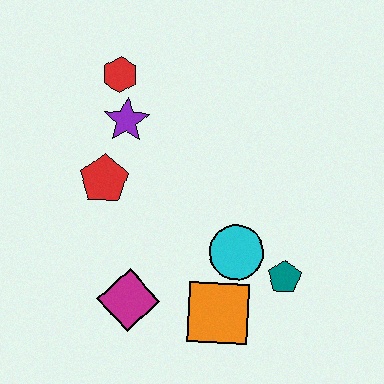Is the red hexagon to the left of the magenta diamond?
Yes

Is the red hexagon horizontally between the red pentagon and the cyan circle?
Yes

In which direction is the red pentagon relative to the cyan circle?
The red pentagon is to the left of the cyan circle.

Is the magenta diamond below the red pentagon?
Yes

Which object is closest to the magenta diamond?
The orange square is closest to the magenta diamond.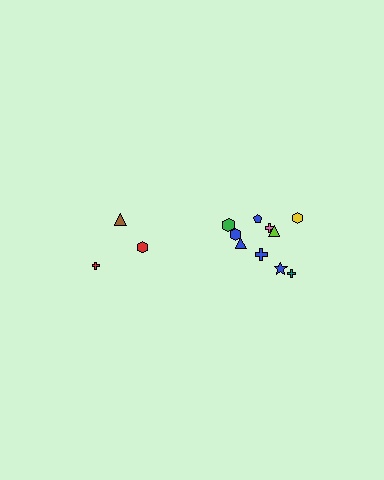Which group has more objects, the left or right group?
The right group.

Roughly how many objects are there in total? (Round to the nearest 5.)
Roughly 15 objects in total.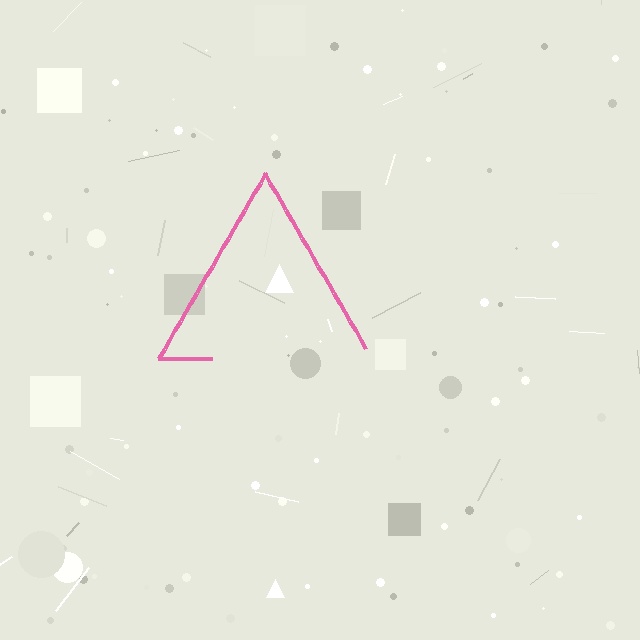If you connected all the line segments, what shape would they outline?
They would outline a triangle.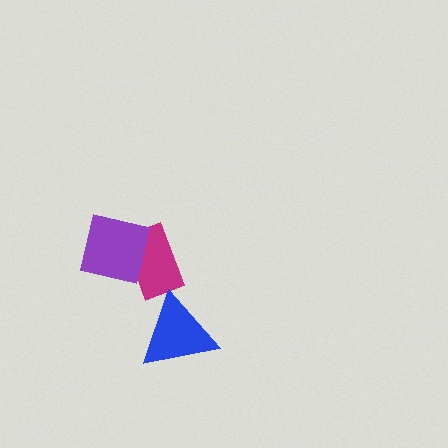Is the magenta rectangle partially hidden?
Yes, it is partially covered by another shape.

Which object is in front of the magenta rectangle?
The purple square is in front of the magenta rectangle.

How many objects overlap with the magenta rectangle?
1 object overlaps with the magenta rectangle.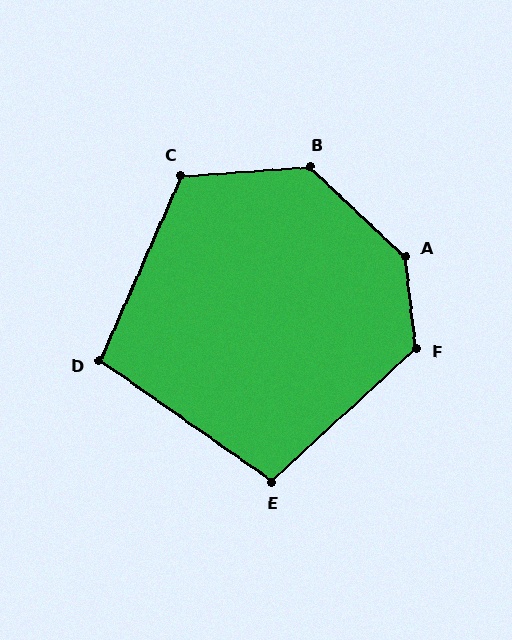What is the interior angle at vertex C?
Approximately 118 degrees (obtuse).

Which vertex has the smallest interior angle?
D, at approximately 101 degrees.